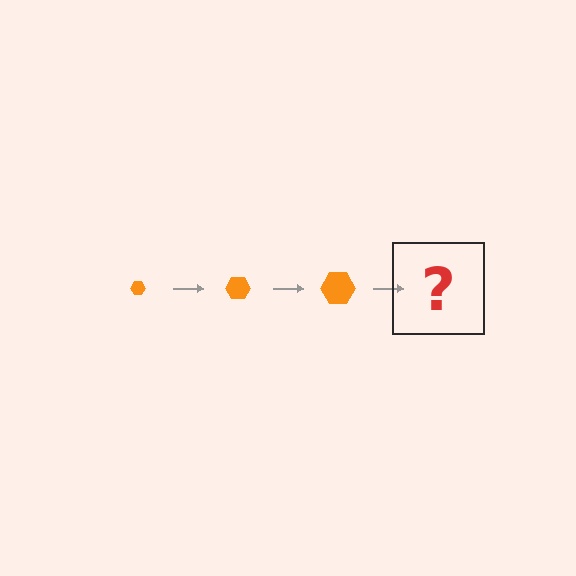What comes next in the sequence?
The next element should be an orange hexagon, larger than the previous one.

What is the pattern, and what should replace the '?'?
The pattern is that the hexagon gets progressively larger each step. The '?' should be an orange hexagon, larger than the previous one.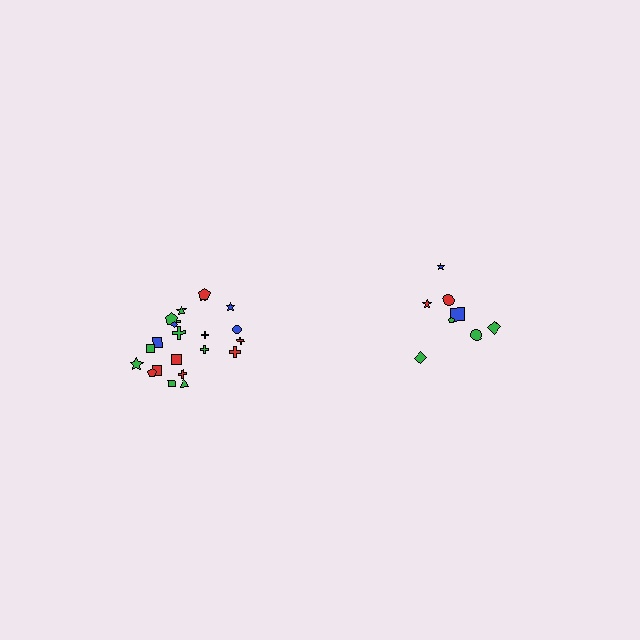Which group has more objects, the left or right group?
The left group.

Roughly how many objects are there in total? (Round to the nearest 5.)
Roughly 30 objects in total.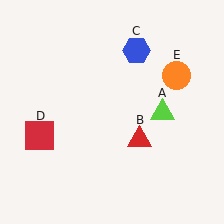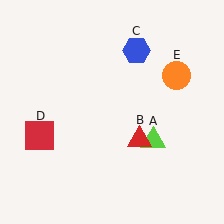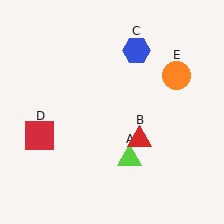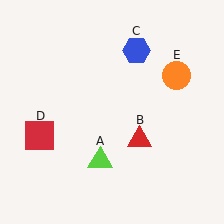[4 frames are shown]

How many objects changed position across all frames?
1 object changed position: lime triangle (object A).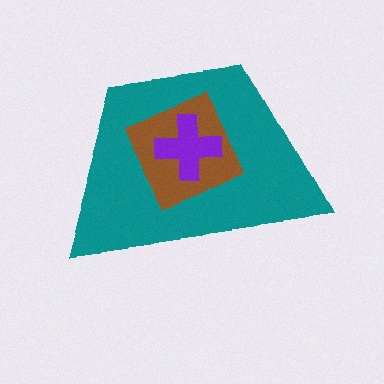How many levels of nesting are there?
3.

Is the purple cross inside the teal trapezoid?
Yes.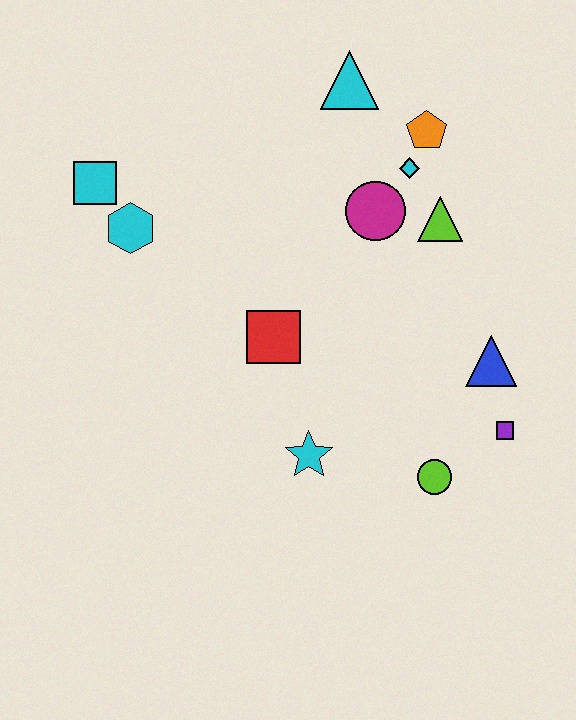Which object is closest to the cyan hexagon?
The cyan square is closest to the cyan hexagon.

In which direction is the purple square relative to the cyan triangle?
The purple square is below the cyan triangle.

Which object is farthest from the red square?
The cyan triangle is farthest from the red square.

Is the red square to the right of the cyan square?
Yes